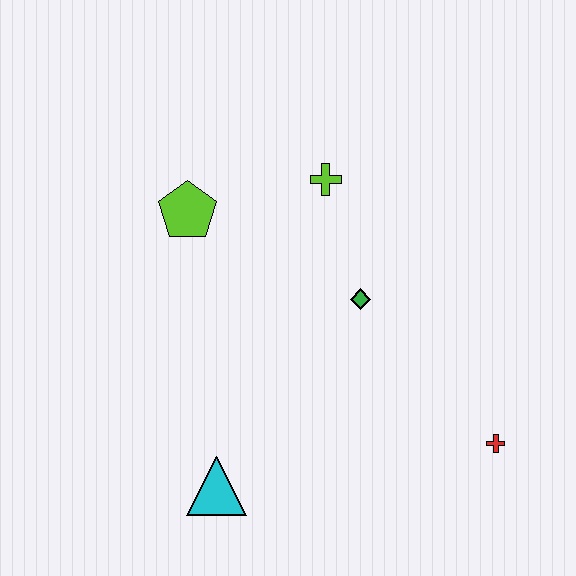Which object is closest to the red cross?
The green diamond is closest to the red cross.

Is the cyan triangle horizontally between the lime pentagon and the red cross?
Yes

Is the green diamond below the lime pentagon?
Yes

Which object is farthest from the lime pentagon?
The red cross is farthest from the lime pentagon.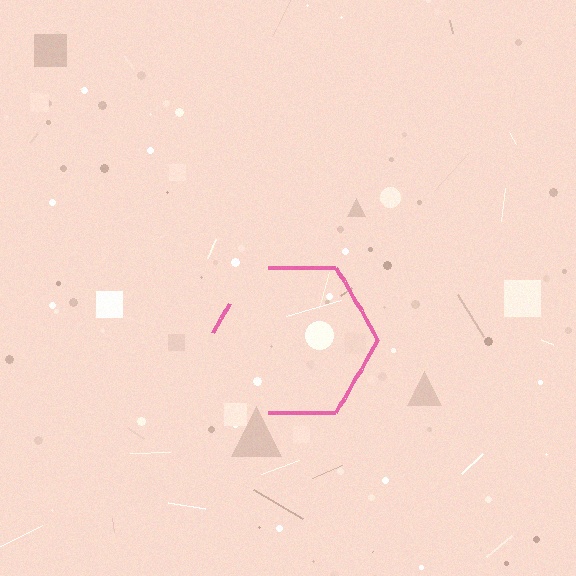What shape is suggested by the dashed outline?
The dashed outline suggests a hexagon.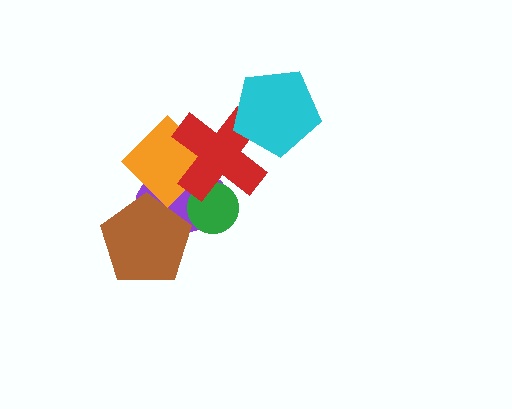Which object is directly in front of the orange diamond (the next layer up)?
The red cross is directly in front of the orange diamond.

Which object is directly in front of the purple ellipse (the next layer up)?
The orange diamond is directly in front of the purple ellipse.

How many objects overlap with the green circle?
2 objects overlap with the green circle.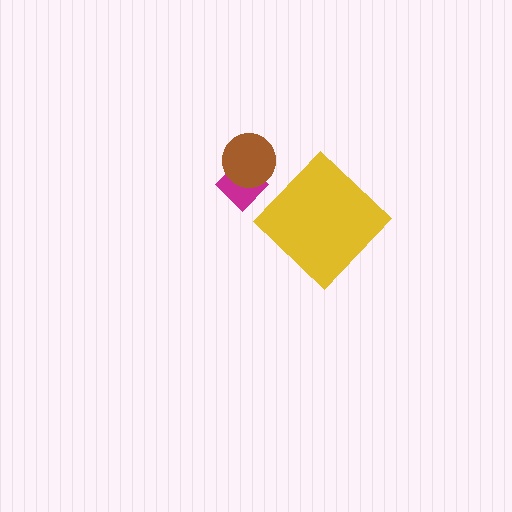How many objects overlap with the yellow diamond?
0 objects overlap with the yellow diamond.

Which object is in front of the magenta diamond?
The brown circle is in front of the magenta diamond.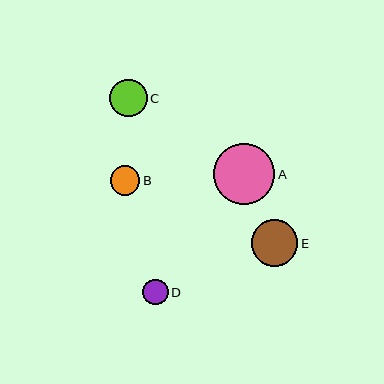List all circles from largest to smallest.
From largest to smallest: A, E, C, B, D.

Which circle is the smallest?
Circle D is the smallest with a size of approximately 26 pixels.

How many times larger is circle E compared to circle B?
Circle E is approximately 1.6 times the size of circle B.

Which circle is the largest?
Circle A is the largest with a size of approximately 61 pixels.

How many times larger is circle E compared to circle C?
Circle E is approximately 1.2 times the size of circle C.